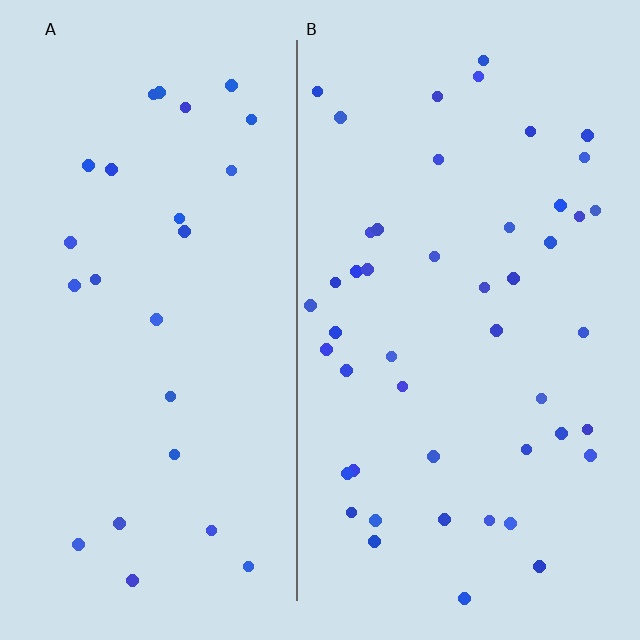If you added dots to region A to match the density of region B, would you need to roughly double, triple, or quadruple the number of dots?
Approximately double.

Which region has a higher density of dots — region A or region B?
B (the right).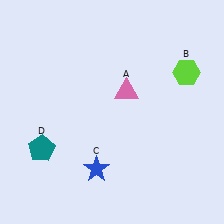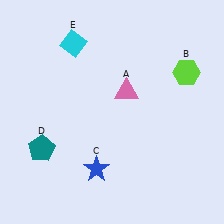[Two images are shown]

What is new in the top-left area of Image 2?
A cyan diamond (E) was added in the top-left area of Image 2.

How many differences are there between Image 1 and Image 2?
There is 1 difference between the two images.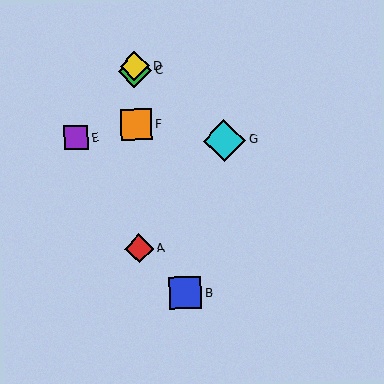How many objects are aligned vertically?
4 objects (A, C, D, F) are aligned vertically.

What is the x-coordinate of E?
Object E is at x≈76.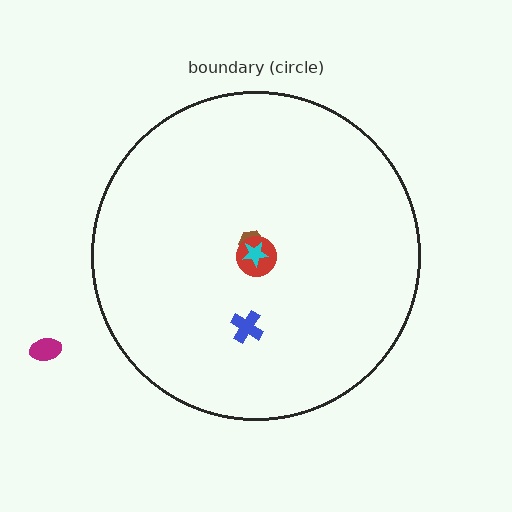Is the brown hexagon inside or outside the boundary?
Inside.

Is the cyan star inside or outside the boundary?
Inside.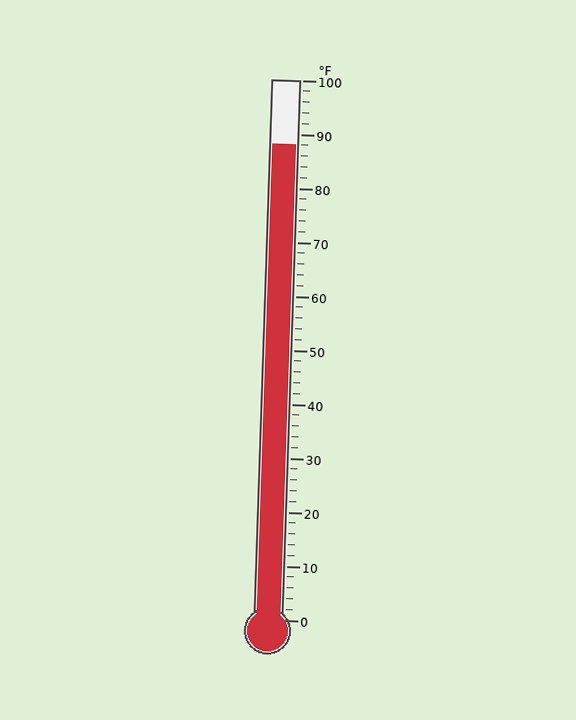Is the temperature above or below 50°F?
The temperature is above 50°F.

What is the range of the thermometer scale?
The thermometer scale ranges from 0°F to 100°F.